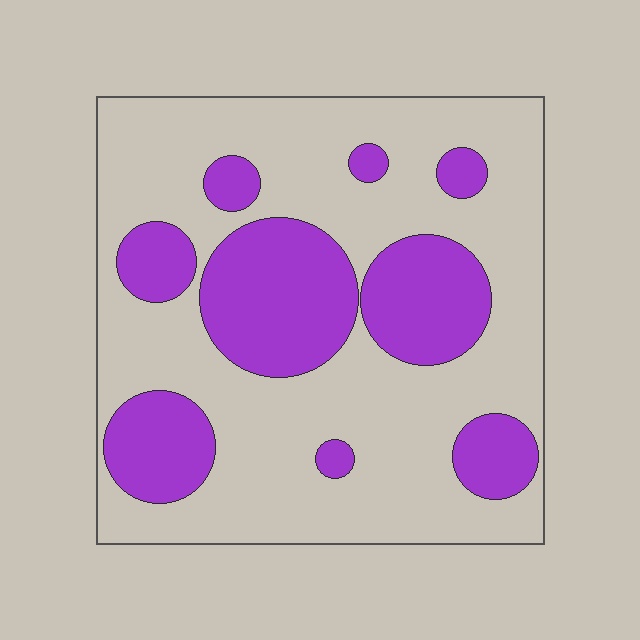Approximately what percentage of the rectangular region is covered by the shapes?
Approximately 30%.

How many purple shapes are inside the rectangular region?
9.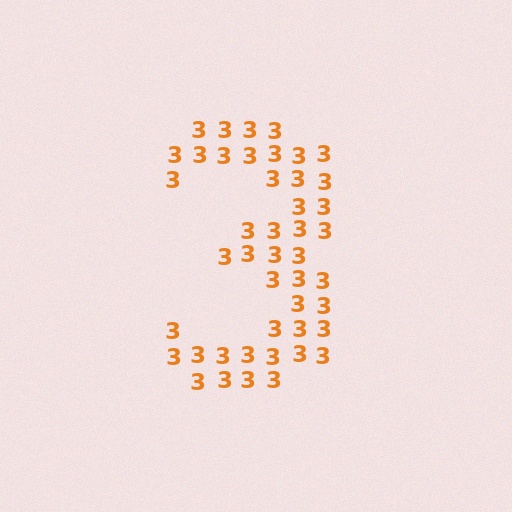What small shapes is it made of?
It is made of small digit 3's.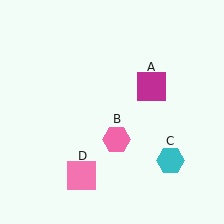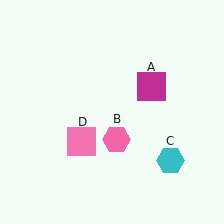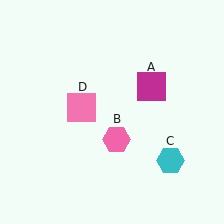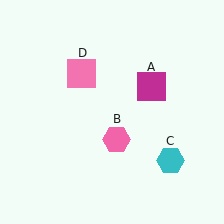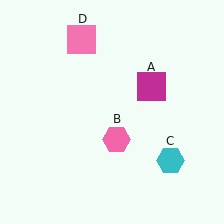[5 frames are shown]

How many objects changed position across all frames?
1 object changed position: pink square (object D).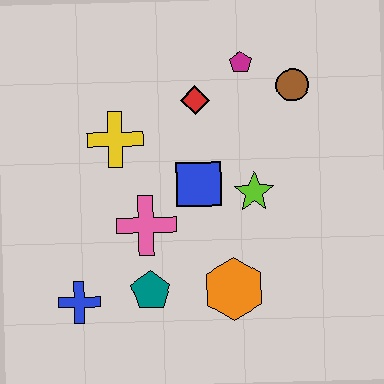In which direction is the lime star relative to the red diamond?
The lime star is below the red diamond.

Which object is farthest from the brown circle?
The blue cross is farthest from the brown circle.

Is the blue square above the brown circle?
No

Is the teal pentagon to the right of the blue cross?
Yes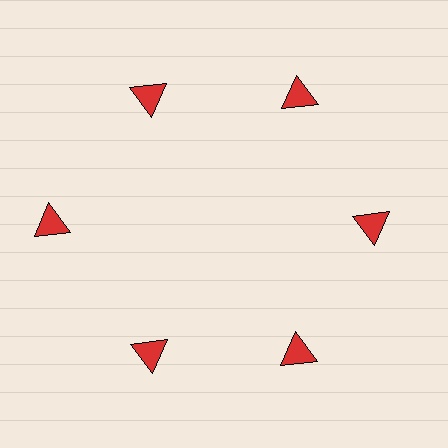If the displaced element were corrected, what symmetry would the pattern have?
It would have 6-fold rotational symmetry — the pattern would map onto itself every 60 degrees.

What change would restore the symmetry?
The symmetry would be restored by moving it inward, back onto the ring so that all 6 triangles sit at equal angles and equal distance from the center.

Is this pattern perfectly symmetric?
No. The 6 red triangles are arranged in a ring, but one element near the 9 o'clock position is pushed outward from the center, breaking the 6-fold rotational symmetry.